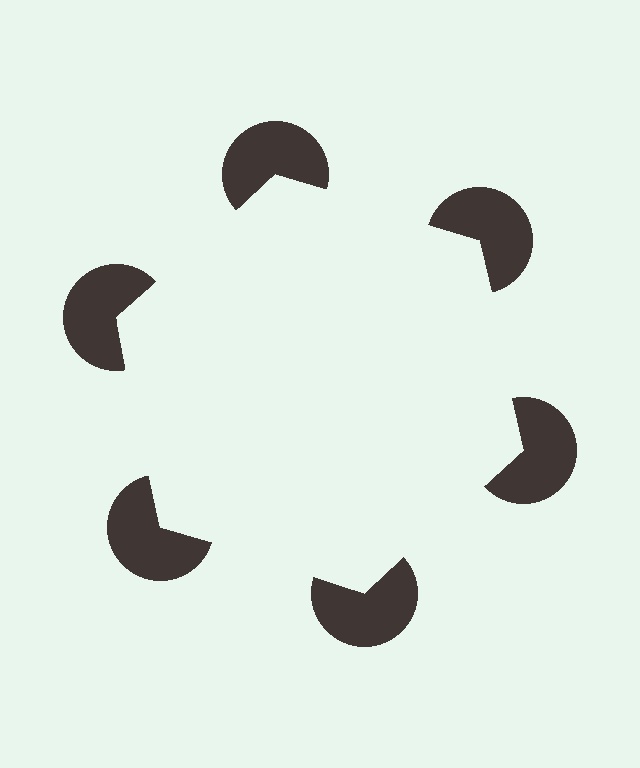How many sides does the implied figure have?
6 sides.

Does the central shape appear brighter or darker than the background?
It typically appears slightly brighter than the background, even though no actual brightness change is drawn.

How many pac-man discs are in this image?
There are 6 — one at each vertex of the illusory hexagon.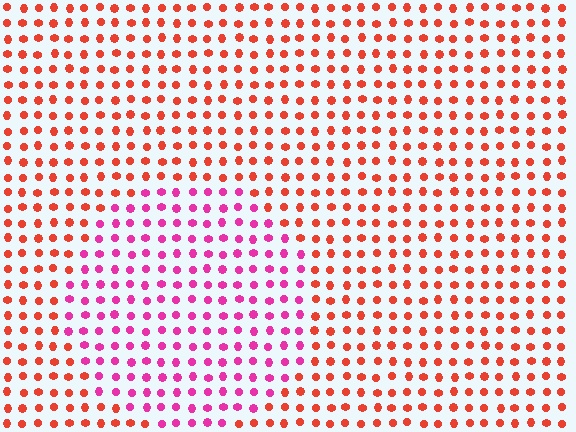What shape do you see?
I see a circle.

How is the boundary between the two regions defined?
The boundary is defined purely by a slight shift in hue (about 44 degrees). Spacing, size, and orientation are identical on both sides.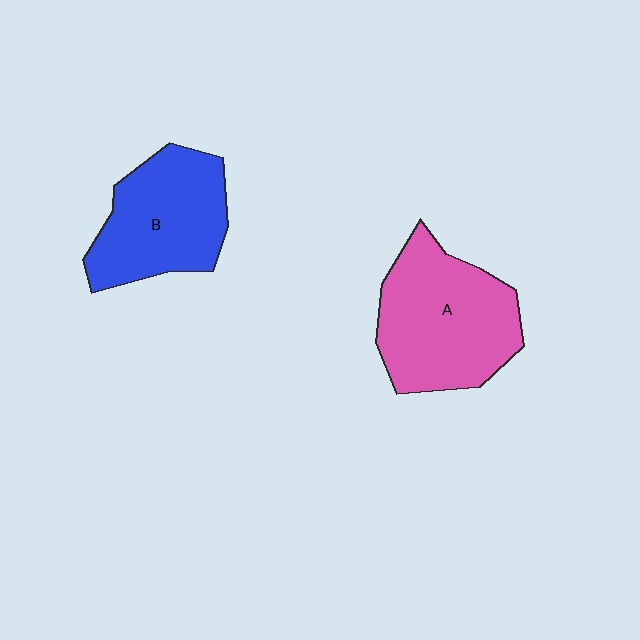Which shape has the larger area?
Shape A (pink).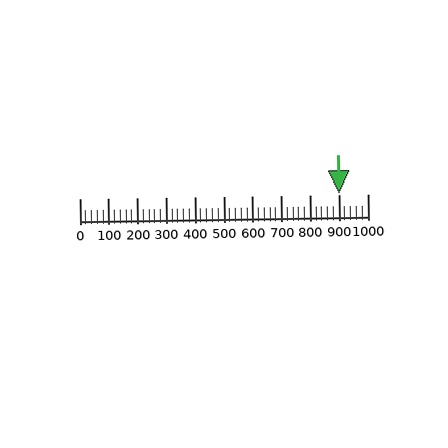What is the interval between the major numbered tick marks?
The major tick marks are spaced 100 units apart.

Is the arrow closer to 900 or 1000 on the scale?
The arrow is closer to 900.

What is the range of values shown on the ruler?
The ruler shows values from 0 to 1000.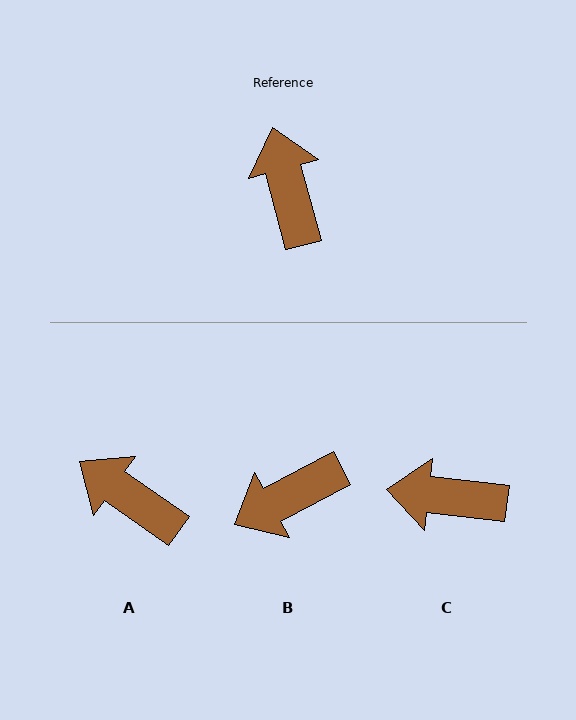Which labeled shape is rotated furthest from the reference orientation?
B, about 103 degrees away.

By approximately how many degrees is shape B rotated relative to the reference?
Approximately 103 degrees counter-clockwise.